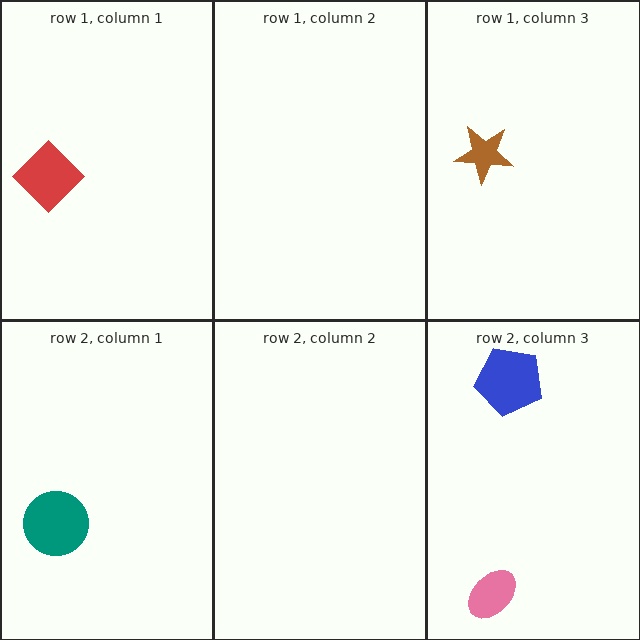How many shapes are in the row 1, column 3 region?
1.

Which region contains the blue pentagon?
The row 2, column 3 region.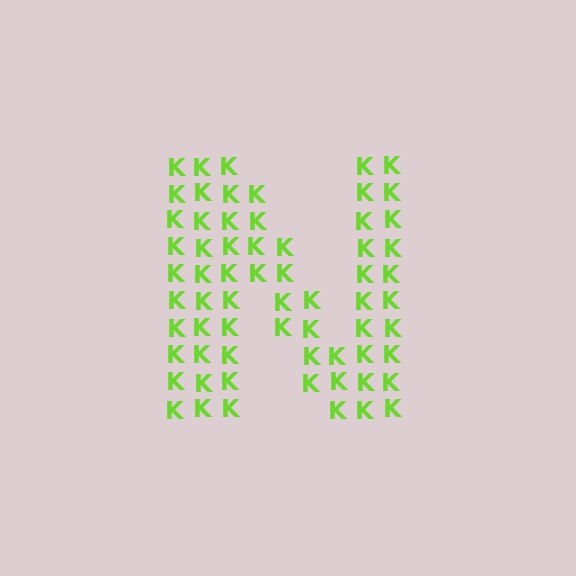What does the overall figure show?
The overall figure shows the letter N.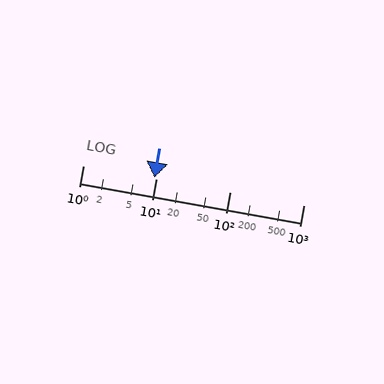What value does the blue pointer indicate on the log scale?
The pointer indicates approximately 9.4.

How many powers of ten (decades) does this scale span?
The scale spans 3 decades, from 1 to 1000.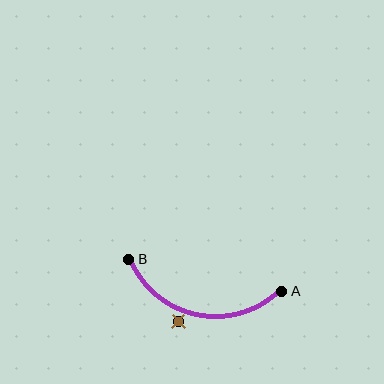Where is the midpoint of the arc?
The arc midpoint is the point on the curve farthest from the straight line joining A and B. It sits below that line.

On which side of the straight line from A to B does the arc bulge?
The arc bulges below the straight line connecting A and B.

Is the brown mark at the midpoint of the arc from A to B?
No — the brown mark does not lie on the arc at all. It sits slightly outside the curve.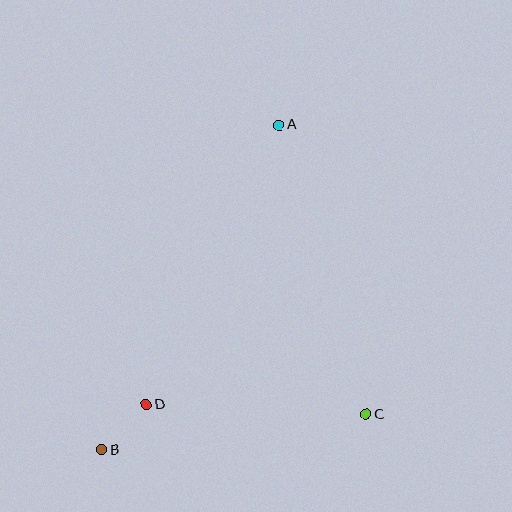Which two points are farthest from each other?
Points A and B are farthest from each other.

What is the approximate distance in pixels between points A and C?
The distance between A and C is approximately 302 pixels.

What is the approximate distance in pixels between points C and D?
The distance between C and D is approximately 220 pixels.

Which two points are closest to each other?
Points B and D are closest to each other.